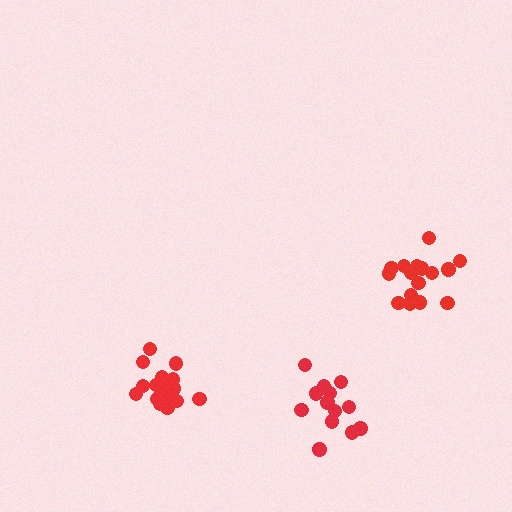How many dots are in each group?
Group 1: 18 dots, Group 2: 13 dots, Group 3: 16 dots (47 total).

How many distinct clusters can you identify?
There are 3 distinct clusters.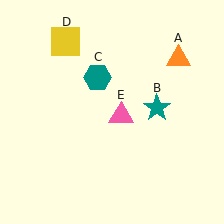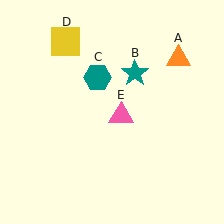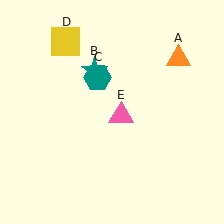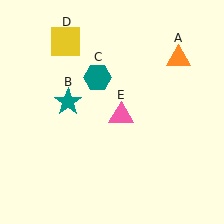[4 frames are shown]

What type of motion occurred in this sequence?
The teal star (object B) rotated counterclockwise around the center of the scene.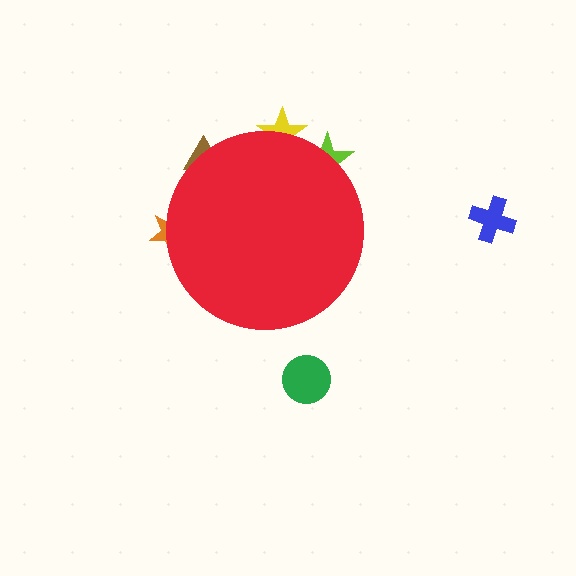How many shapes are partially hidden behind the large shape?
4 shapes are partially hidden.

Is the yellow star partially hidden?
Yes, the yellow star is partially hidden behind the red circle.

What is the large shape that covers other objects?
A red circle.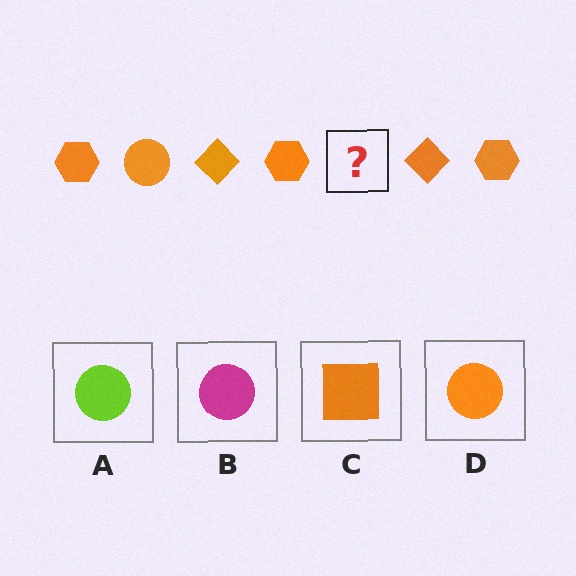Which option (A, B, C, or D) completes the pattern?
D.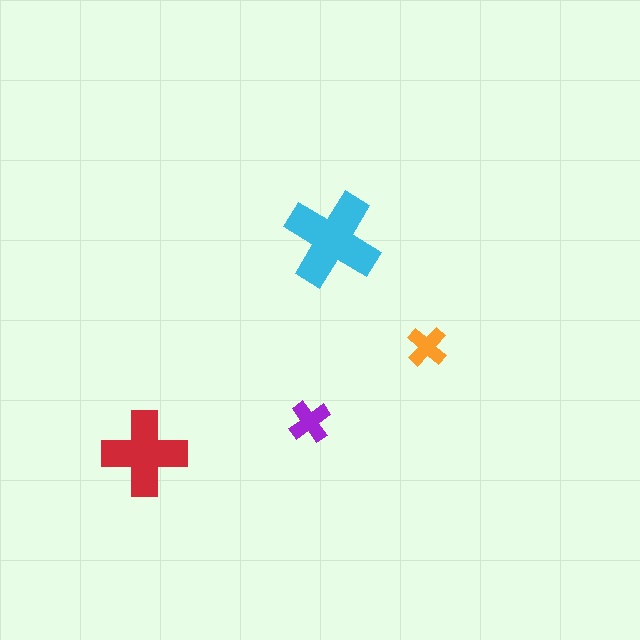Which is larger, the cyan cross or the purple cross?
The cyan one.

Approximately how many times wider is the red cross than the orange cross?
About 2 times wider.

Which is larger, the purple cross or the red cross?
The red one.